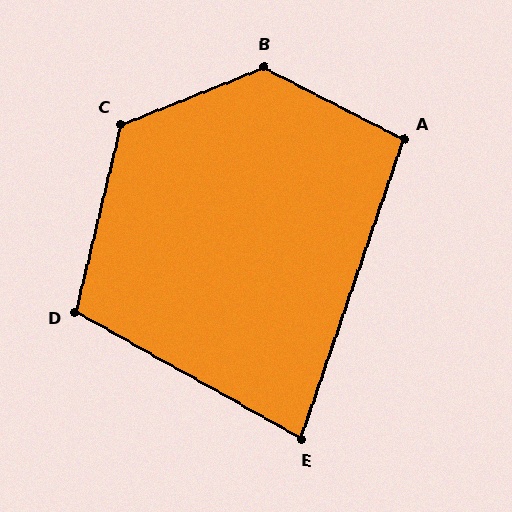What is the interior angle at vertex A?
Approximately 98 degrees (obtuse).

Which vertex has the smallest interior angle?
E, at approximately 79 degrees.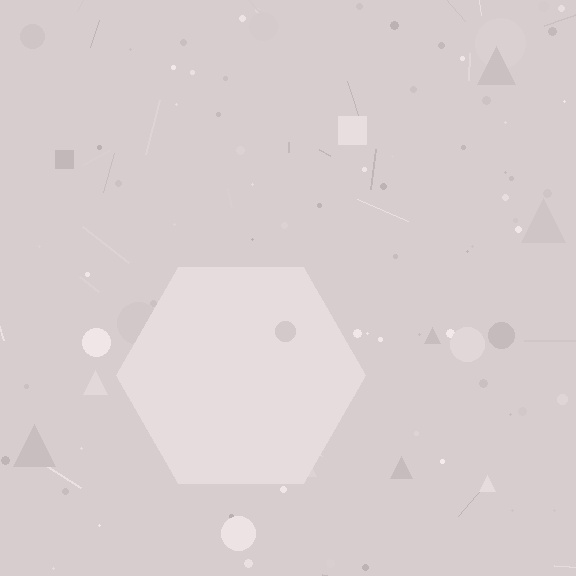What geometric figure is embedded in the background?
A hexagon is embedded in the background.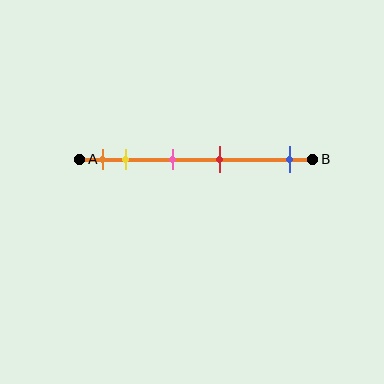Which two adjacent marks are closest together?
The orange and yellow marks are the closest adjacent pair.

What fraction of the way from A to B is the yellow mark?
The yellow mark is approximately 20% (0.2) of the way from A to B.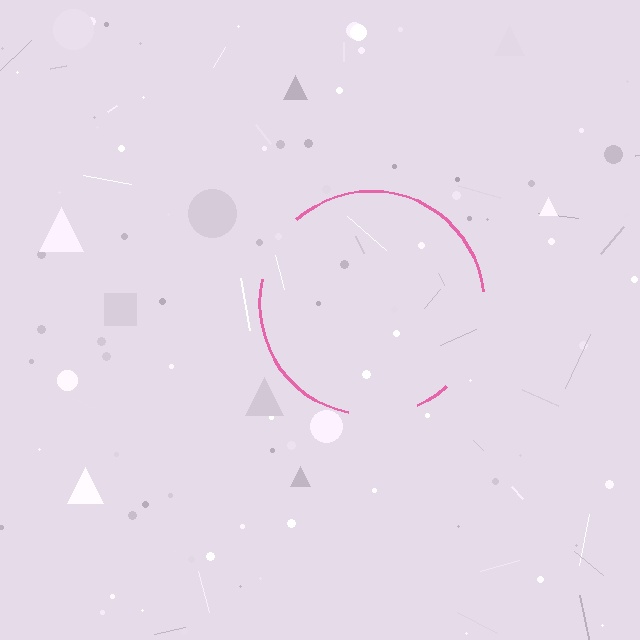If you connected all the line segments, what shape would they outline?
They would outline a circle.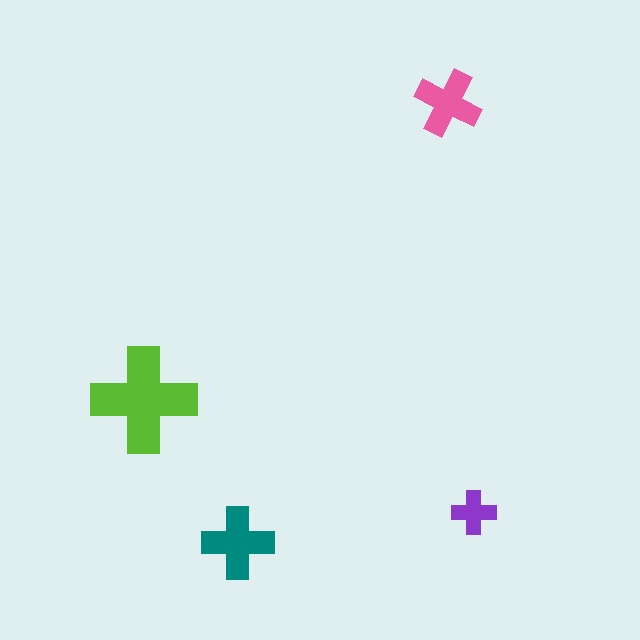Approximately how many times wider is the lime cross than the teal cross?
About 1.5 times wider.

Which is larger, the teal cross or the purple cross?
The teal one.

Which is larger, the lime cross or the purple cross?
The lime one.